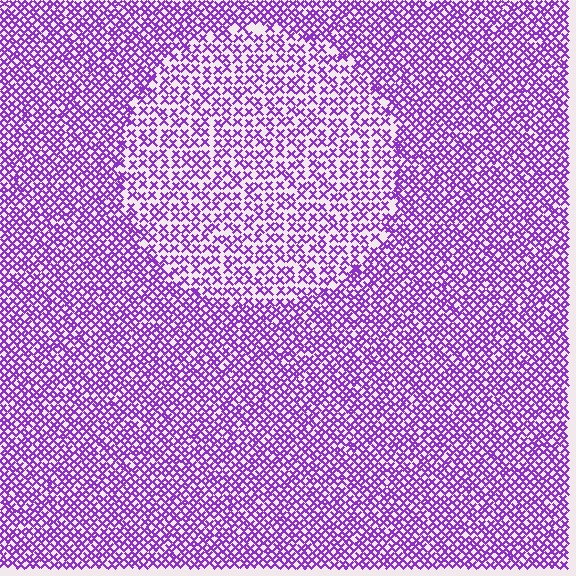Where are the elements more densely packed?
The elements are more densely packed outside the circle boundary.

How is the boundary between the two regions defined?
The boundary is defined by a change in element density (approximately 1.7x ratio). All elements are the same color, size, and shape.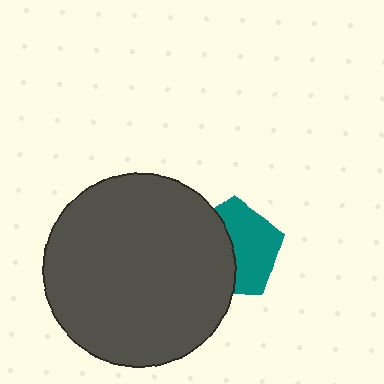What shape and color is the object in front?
The object in front is a dark gray circle.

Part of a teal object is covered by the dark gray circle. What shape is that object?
It is a pentagon.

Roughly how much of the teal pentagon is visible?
About half of it is visible (roughly 53%).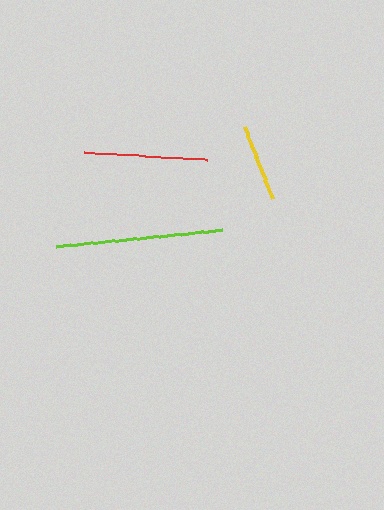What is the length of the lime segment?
The lime segment is approximately 167 pixels long.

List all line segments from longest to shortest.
From longest to shortest: lime, red, yellow.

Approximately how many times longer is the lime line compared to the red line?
The lime line is approximately 1.3 times the length of the red line.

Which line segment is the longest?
The lime line is the longest at approximately 167 pixels.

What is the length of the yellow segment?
The yellow segment is approximately 76 pixels long.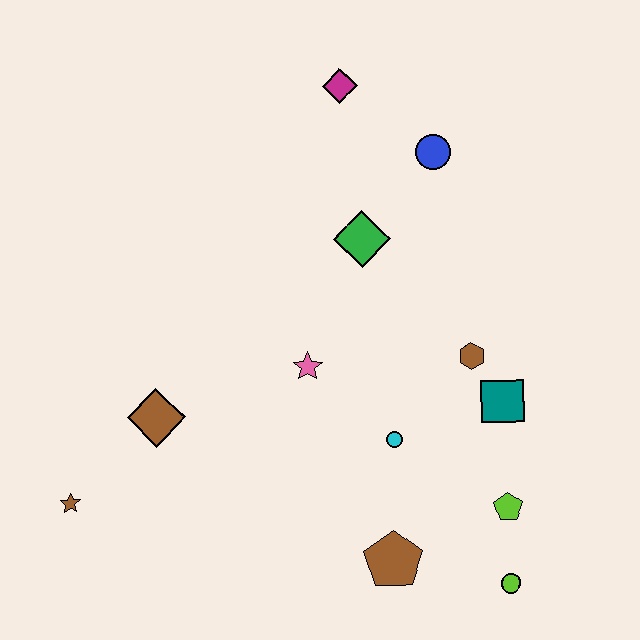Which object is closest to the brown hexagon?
The teal square is closest to the brown hexagon.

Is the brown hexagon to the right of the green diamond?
Yes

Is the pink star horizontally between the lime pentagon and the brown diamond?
Yes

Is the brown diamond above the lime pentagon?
Yes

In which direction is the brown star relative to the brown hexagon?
The brown star is to the left of the brown hexagon.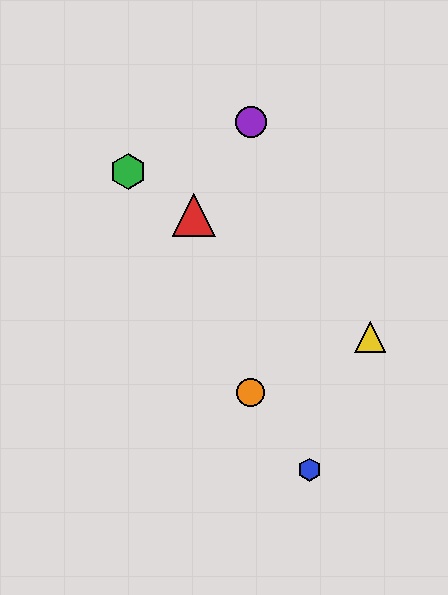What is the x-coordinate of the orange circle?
The orange circle is at x≈251.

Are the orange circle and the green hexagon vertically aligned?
No, the orange circle is at x≈251 and the green hexagon is at x≈128.